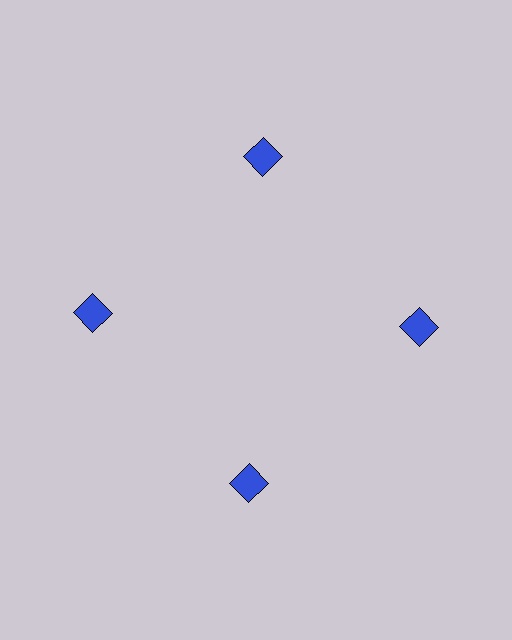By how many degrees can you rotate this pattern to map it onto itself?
The pattern maps onto itself every 90 degrees of rotation.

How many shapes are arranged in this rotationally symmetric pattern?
There are 4 shapes, arranged in 4 groups of 1.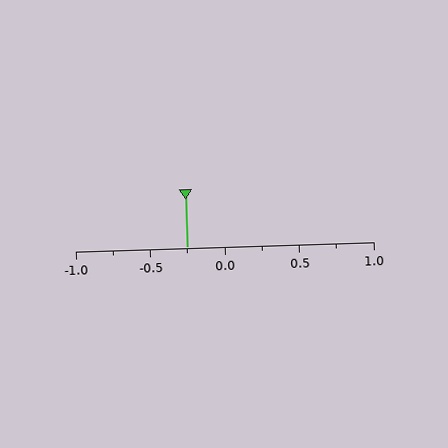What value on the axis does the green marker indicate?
The marker indicates approximately -0.25.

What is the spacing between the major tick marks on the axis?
The major ticks are spaced 0.5 apart.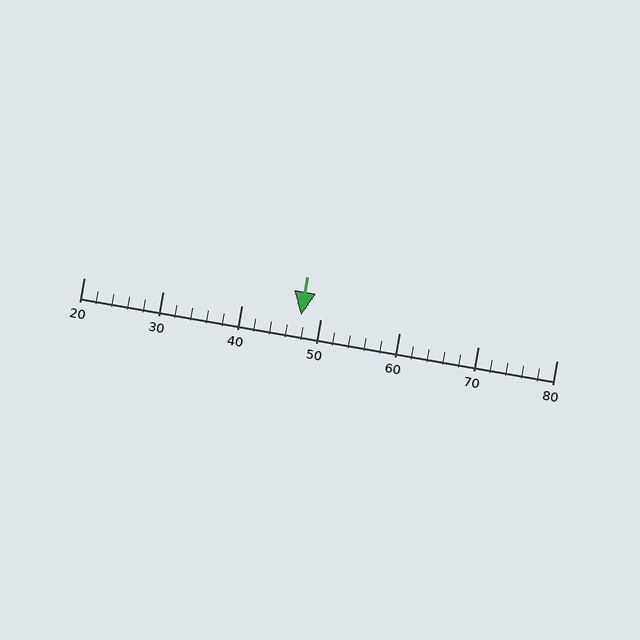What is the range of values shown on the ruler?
The ruler shows values from 20 to 80.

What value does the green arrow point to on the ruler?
The green arrow points to approximately 48.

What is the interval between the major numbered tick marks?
The major tick marks are spaced 10 units apart.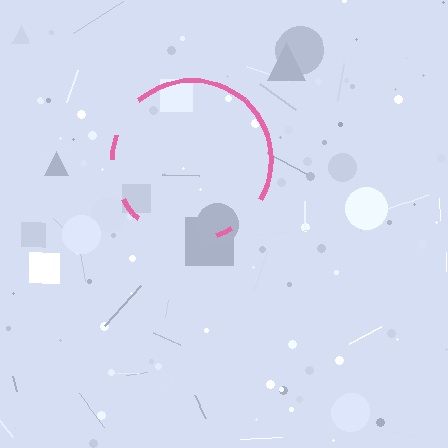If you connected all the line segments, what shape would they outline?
They would outline a circle.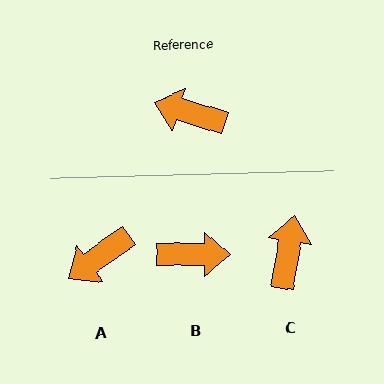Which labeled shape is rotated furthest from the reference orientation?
B, about 163 degrees away.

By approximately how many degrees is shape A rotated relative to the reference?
Approximately 52 degrees counter-clockwise.